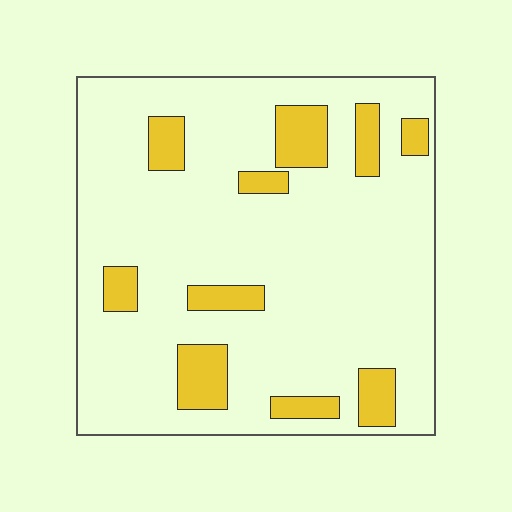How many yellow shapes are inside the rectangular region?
10.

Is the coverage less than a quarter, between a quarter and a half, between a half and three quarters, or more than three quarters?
Less than a quarter.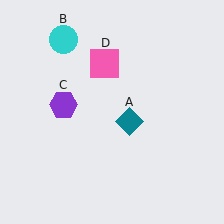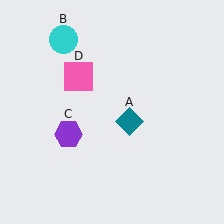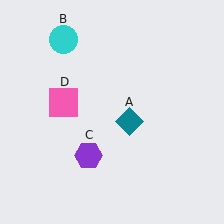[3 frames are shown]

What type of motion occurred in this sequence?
The purple hexagon (object C), pink square (object D) rotated counterclockwise around the center of the scene.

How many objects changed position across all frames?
2 objects changed position: purple hexagon (object C), pink square (object D).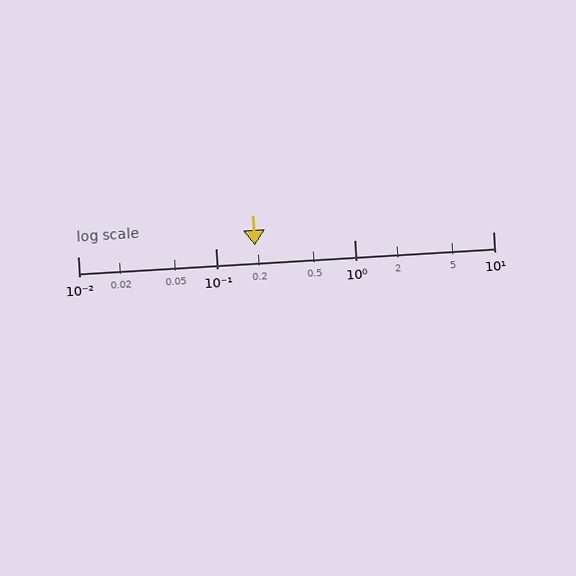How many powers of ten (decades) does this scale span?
The scale spans 3 decades, from 0.01 to 10.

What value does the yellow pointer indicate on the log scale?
The pointer indicates approximately 0.19.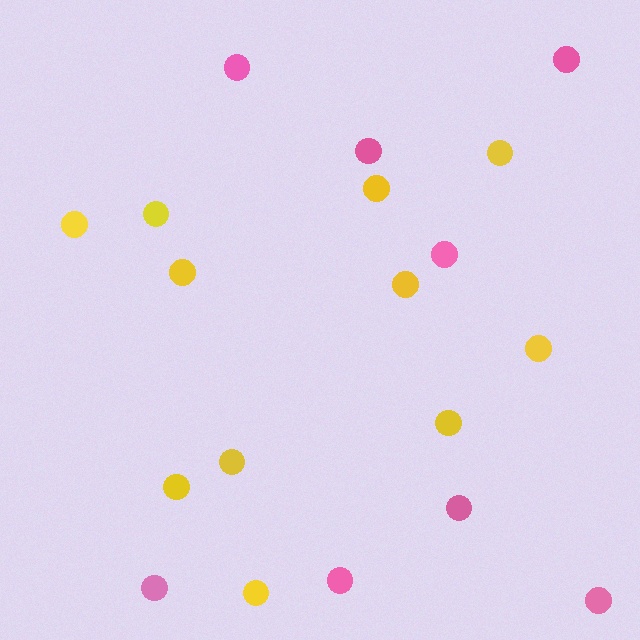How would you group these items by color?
There are 2 groups: one group of yellow circles (11) and one group of pink circles (8).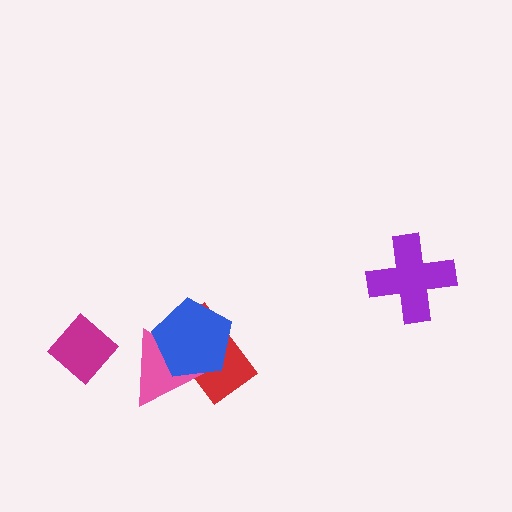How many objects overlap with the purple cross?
0 objects overlap with the purple cross.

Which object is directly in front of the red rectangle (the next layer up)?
The pink triangle is directly in front of the red rectangle.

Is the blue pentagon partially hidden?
No, no other shape covers it.